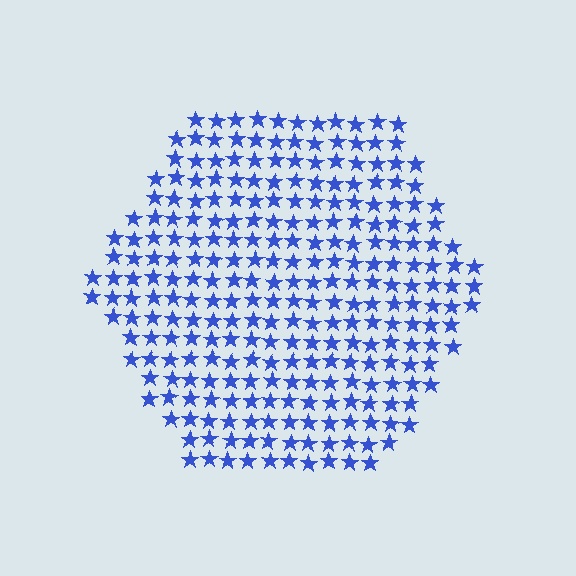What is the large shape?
The large shape is a hexagon.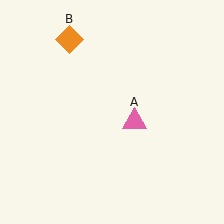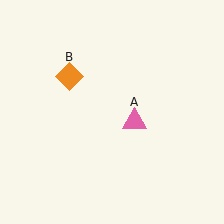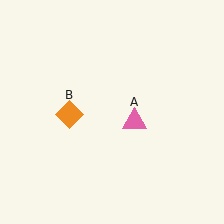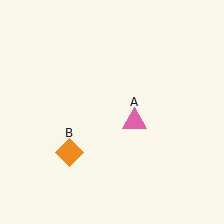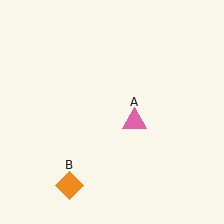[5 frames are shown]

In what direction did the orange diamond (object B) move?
The orange diamond (object B) moved down.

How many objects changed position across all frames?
1 object changed position: orange diamond (object B).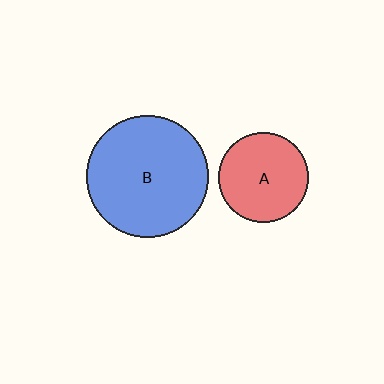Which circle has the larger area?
Circle B (blue).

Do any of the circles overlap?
No, none of the circles overlap.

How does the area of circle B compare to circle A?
Approximately 1.8 times.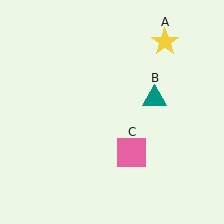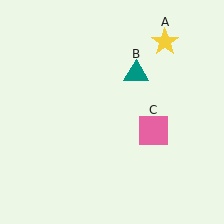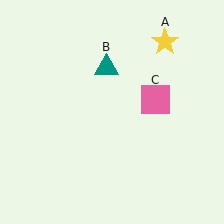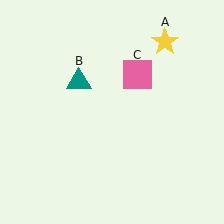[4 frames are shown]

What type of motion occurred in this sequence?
The teal triangle (object B), pink square (object C) rotated counterclockwise around the center of the scene.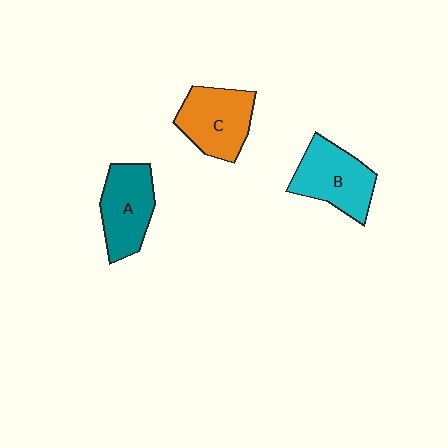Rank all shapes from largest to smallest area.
From largest to smallest: B (cyan), C (orange), A (teal).